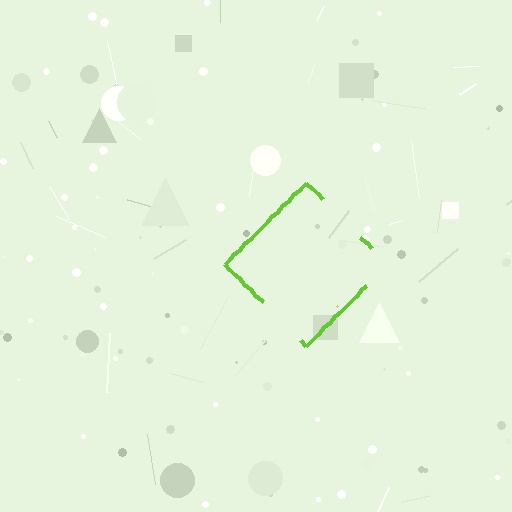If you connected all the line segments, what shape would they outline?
They would outline a diamond.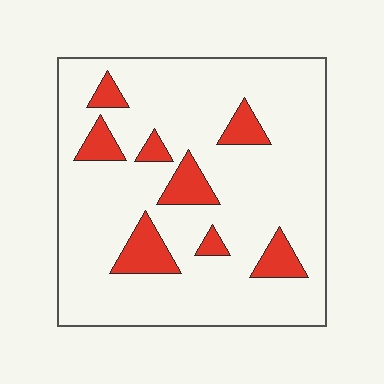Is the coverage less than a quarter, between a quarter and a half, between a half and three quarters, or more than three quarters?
Less than a quarter.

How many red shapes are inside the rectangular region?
8.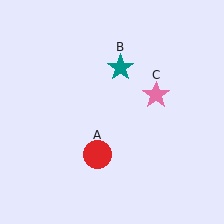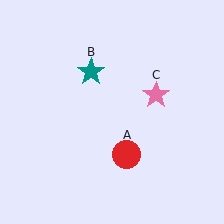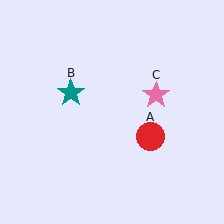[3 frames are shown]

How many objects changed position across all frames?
2 objects changed position: red circle (object A), teal star (object B).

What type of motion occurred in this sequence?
The red circle (object A), teal star (object B) rotated counterclockwise around the center of the scene.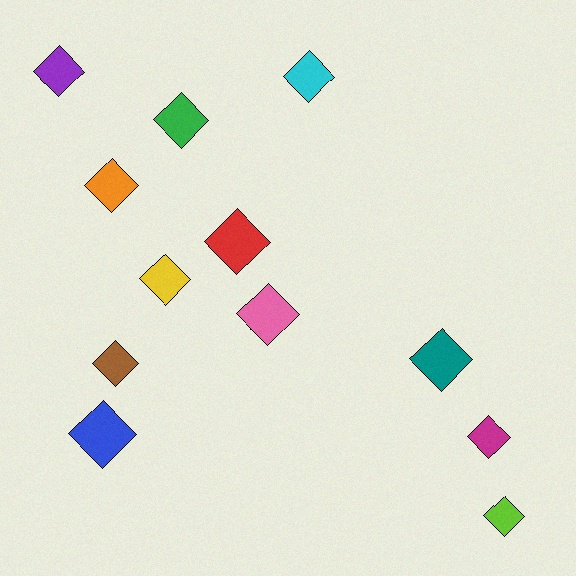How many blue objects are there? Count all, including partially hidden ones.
There is 1 blue object.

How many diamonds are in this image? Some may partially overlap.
There are 12 diamonds.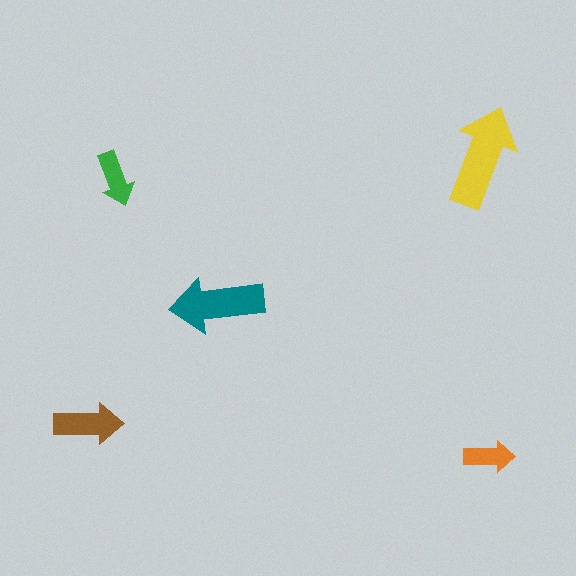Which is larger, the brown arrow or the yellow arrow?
The yellow one.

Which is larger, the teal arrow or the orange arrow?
The teal one.